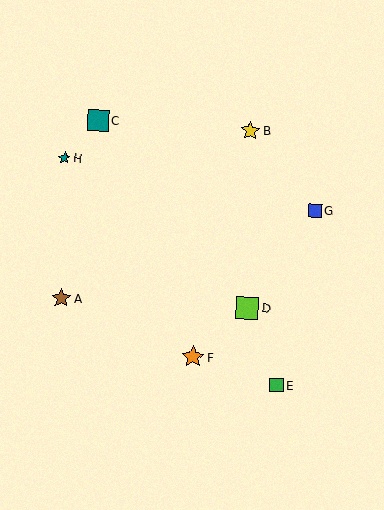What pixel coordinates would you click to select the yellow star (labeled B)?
Click at (250, 131) to select the yellow star B.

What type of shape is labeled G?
Shape G is a blue square.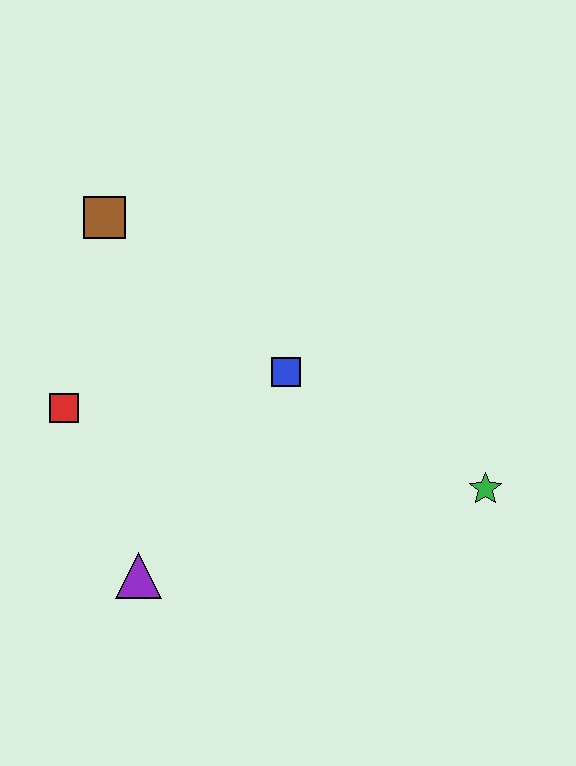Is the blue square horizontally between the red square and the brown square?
No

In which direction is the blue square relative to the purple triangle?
The blue square is above the purple triangle.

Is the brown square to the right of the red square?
Yes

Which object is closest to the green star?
The blue square is closest to the green star.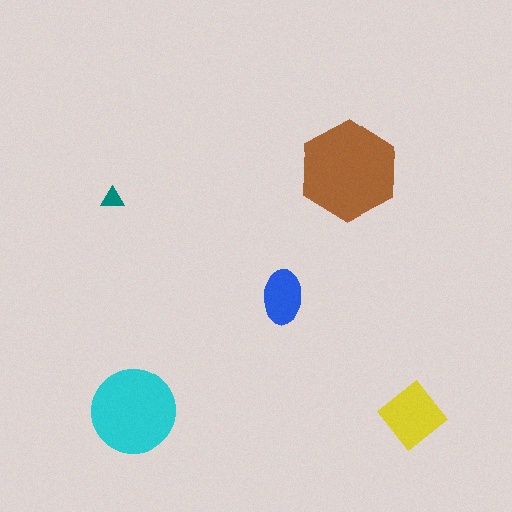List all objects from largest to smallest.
The brown hexagon, the cyan circle, the yellow diamond, the blue ellipse, the teal triangle.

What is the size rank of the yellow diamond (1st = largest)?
3rd.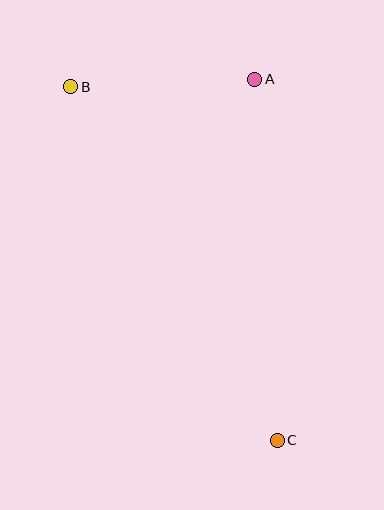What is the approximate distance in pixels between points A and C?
The distance between A and C is approximately 362 pixels.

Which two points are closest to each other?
Points A and B are closest to each other.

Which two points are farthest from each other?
Points B and C are farthest from each other.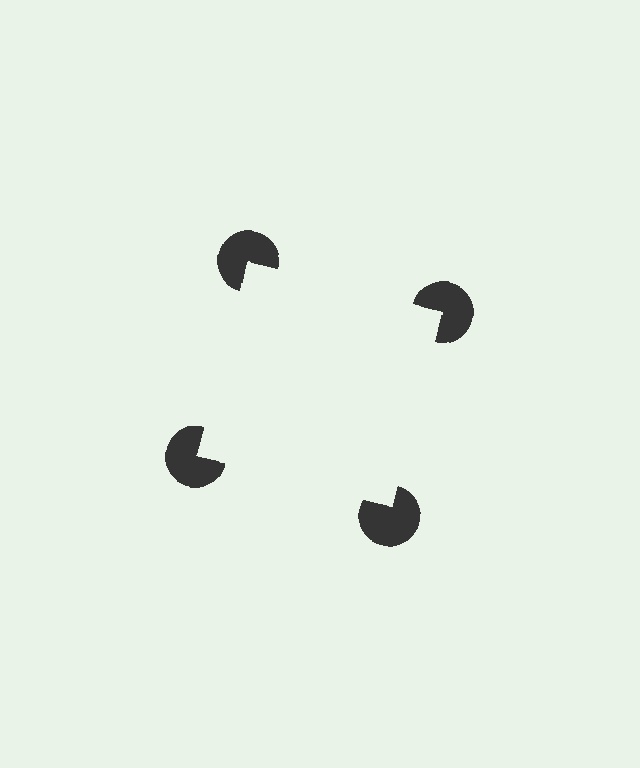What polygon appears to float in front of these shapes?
An illusory square — its edges are inferred from the aligned wedge cuts in the pac-man discs, not physically drawn.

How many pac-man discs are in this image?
There are 4 — one at each vertex of the illusory square.